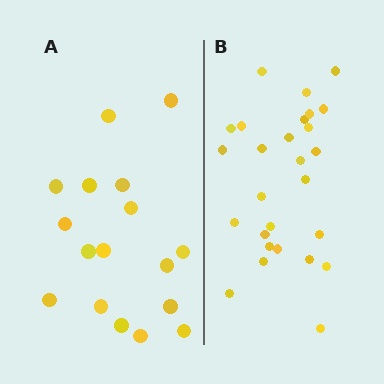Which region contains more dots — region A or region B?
Region B (the right region) has more dots.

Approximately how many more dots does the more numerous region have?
Region B has roughly 10 or so more dots than region A.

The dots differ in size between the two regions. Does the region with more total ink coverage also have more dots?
No. Region A has more total ink coverage because its dots are larger, but region B actually contains more individual dots. Total area can be misleading — the number of items is what matters here.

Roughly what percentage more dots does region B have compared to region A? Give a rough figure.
About 60% more.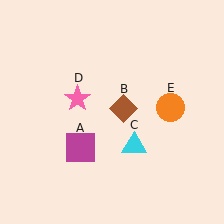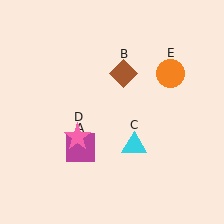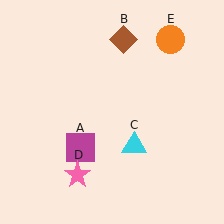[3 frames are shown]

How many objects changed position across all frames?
3 objects changed position: brown diamond (object B), pink star (object D), orange circle (object E).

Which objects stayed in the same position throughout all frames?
Magenta square (object A) and cyan triangle (object C) remained stationary.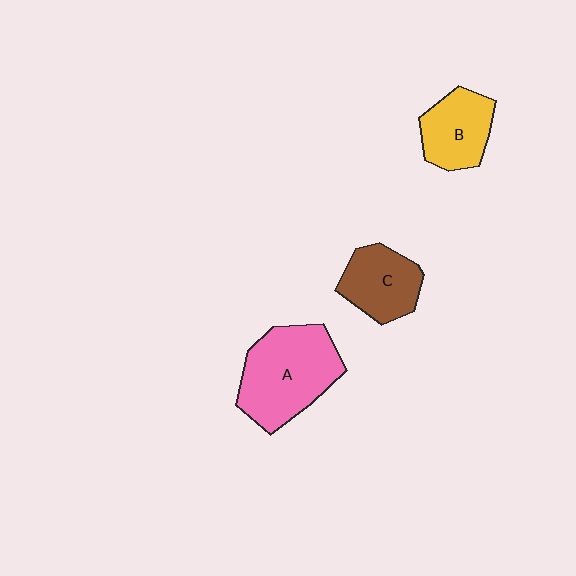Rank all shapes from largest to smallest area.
From largest to smallest: A (pink), C (brown), B (yellow).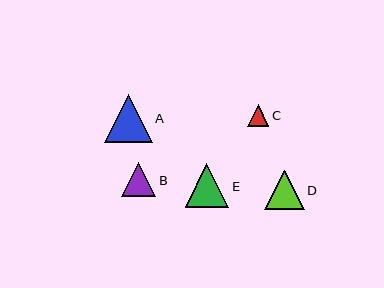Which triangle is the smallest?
Triangle C is the smallest with a size of approximately 21 pixels.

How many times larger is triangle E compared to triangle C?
Triangle E is approximately 2.0 times the size of triangle C.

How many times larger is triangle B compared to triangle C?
Triangle B is approximately 1.6 times the size of triangle C.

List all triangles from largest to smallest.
From largest to smallest: A, E, D, B, C.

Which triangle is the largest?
Triangle A is the largest with a size of approximately 48 pixels.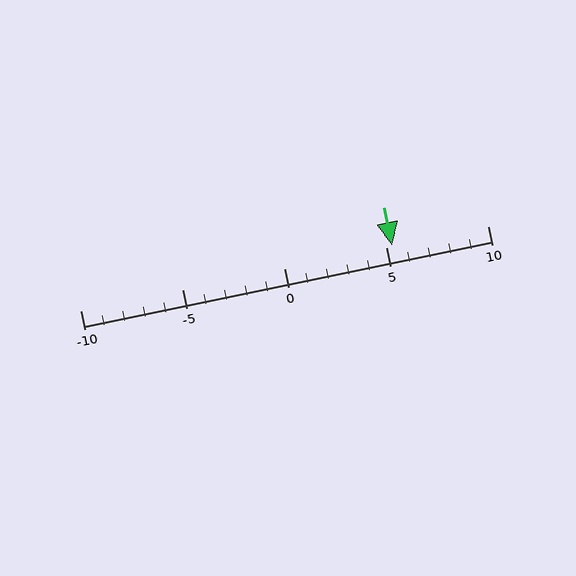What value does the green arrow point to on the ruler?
The green arrow points to approximately 5.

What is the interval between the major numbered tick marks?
The major tick marks are spaced 5 units apart.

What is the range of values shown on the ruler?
The ruler shows values from -10 to 10.